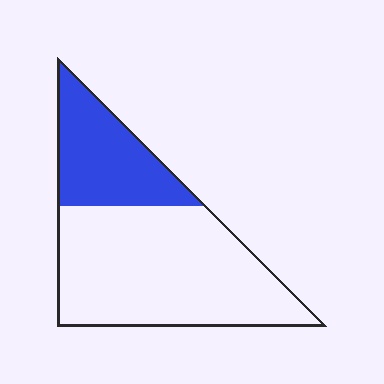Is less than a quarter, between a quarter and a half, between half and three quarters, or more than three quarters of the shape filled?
Between a quarter and a half.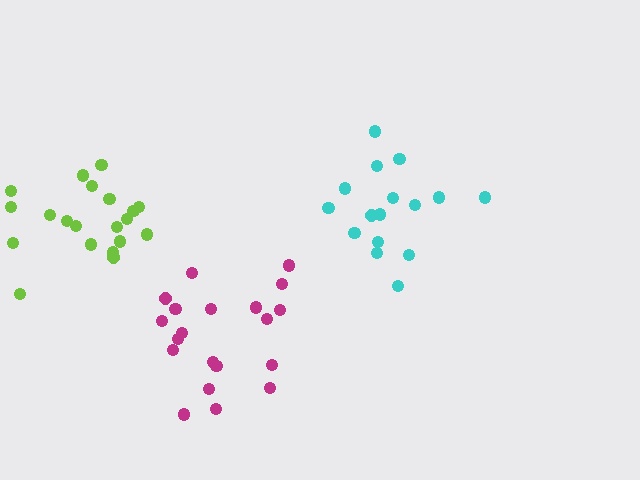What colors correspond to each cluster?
The clusters are colored: lime, magenta, cyan.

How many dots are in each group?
Group 1: 20 dots, Group 2: 20 dots, Group 3: 16 dots (56 total).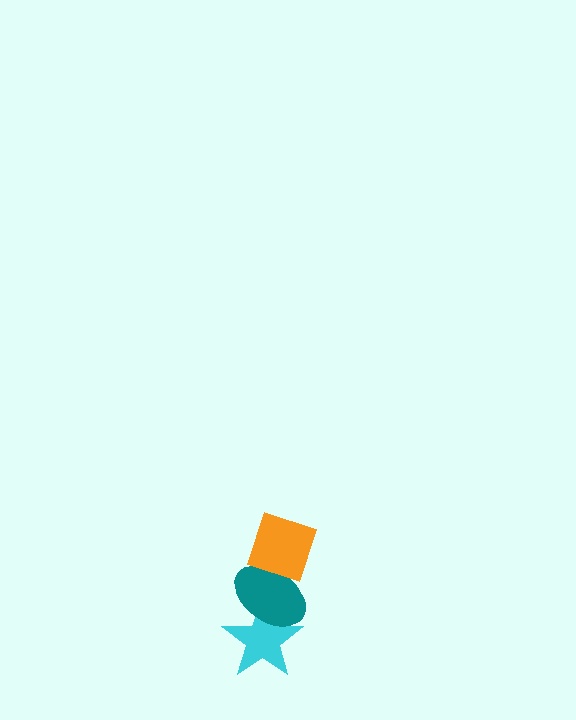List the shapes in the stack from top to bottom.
From top to bottom: the orange diamond, the teal ellipse, the cyan star.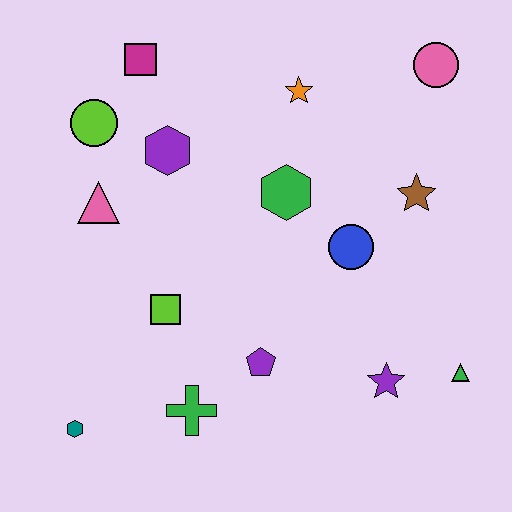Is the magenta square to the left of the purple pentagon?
Yes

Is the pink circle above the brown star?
Yes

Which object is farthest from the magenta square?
The green triangle is farthest from the magenta square.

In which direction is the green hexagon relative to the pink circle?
The green hexagon is to the left of the pink circle.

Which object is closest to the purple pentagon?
The green cross is closest to the purple pentagon.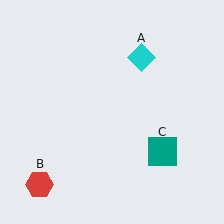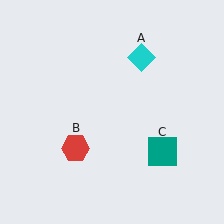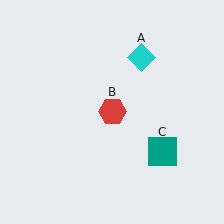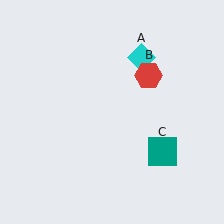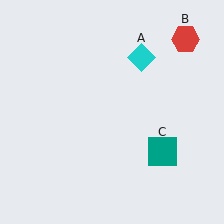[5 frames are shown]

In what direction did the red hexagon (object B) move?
The red hexagon (object B) moved up and to the right.